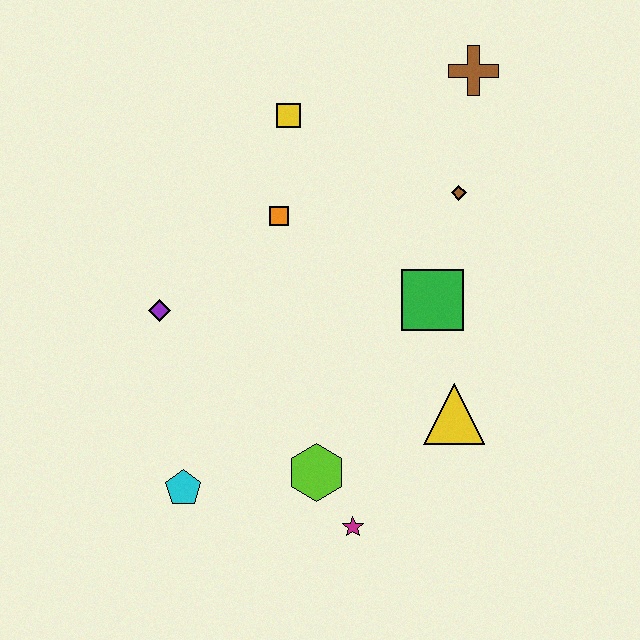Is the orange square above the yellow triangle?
Yes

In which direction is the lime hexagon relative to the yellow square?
The lime hexagon is below the yellow square.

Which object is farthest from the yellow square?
The magenta star is farthest from the yellow square.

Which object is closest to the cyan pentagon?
The lime hexagon is closest to the cyan pentagon.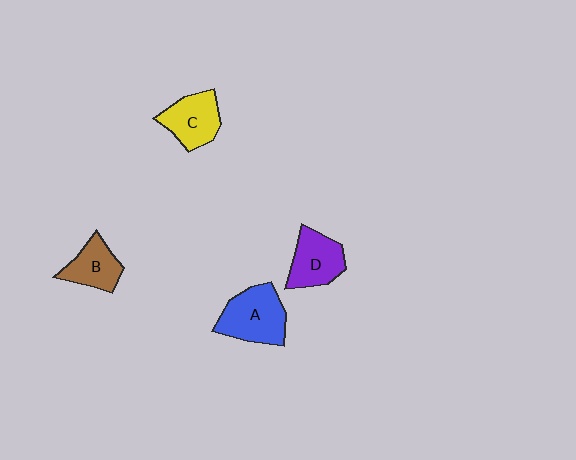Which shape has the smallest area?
Shape B (brown).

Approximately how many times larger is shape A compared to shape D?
Approximately 1.3 times.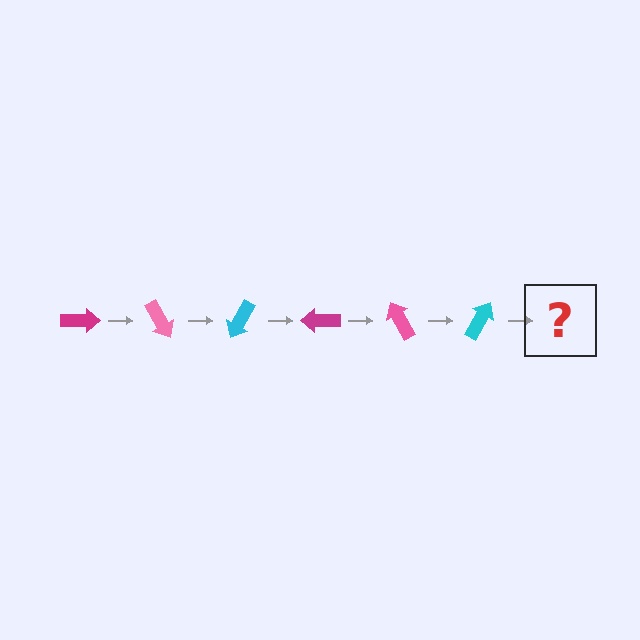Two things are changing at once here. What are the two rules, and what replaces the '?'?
The two rules are that it rotates 60 degrees each step and the color cycles through magenta, pink, and cyan. The '?' should be a magenta arrow, rotated 360 degrees from the start.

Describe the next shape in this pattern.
It should be a magenta arrow, rotated 360 degrees from the start.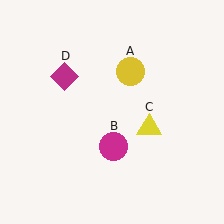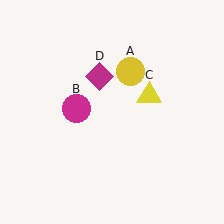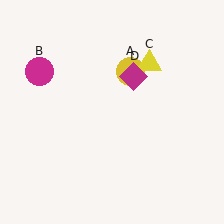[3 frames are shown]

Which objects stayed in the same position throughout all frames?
Yellow circle (object A) remained stationary.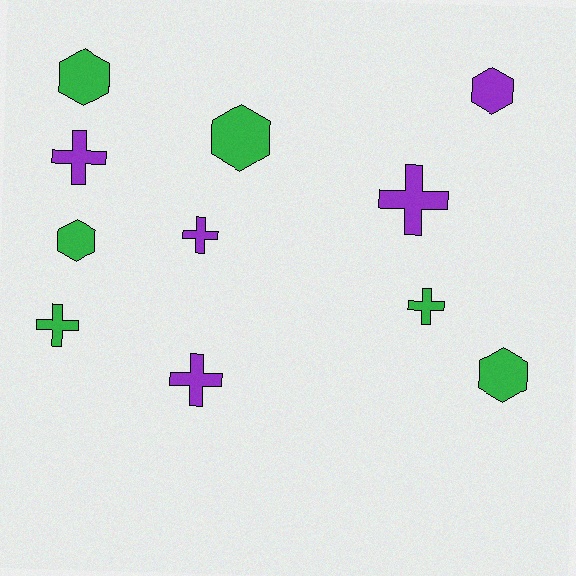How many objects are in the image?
There are 11 objects.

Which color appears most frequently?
Green, with 6 objects.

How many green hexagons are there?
There are 4 green hexagons.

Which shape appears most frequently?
Cross, with 6 objects.